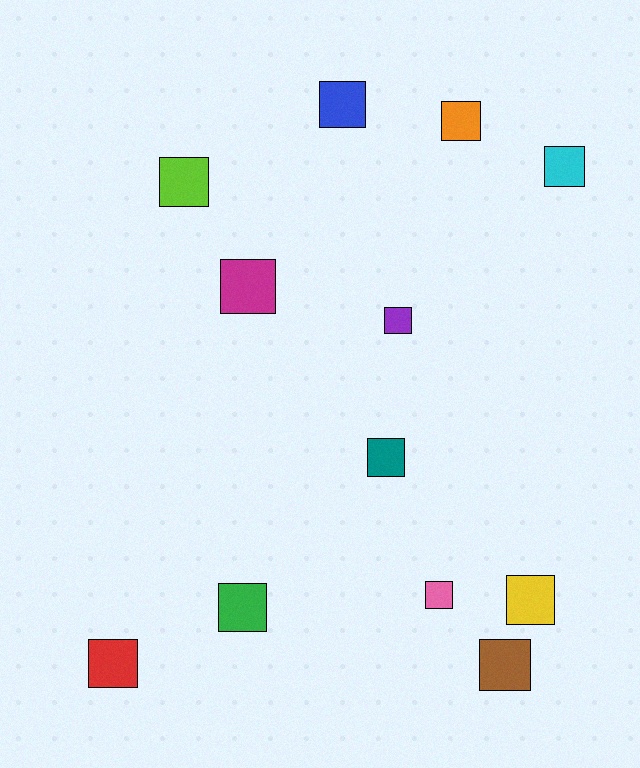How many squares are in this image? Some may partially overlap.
There are 12 squares.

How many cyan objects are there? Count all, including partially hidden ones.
There is 1 cyan object.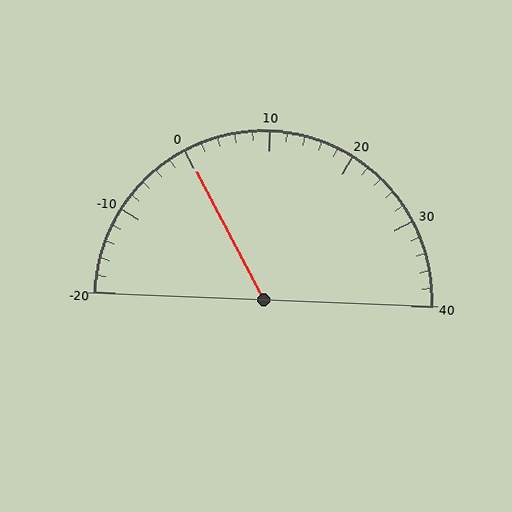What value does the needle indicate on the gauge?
The needle indicates approximately 0.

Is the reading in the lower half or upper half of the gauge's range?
The reading is in the lower half of the range (-20 to 40).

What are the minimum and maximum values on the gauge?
The gauge ranges from -20 to 40.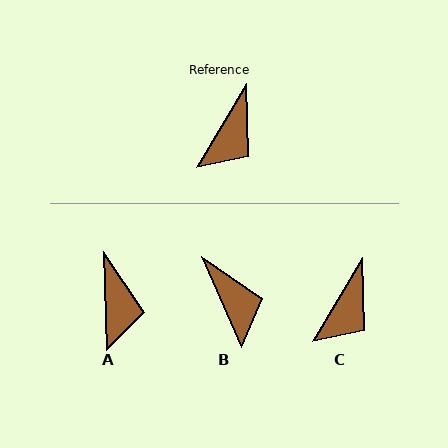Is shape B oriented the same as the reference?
No, it is off by about 55 degrees.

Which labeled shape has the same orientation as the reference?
C.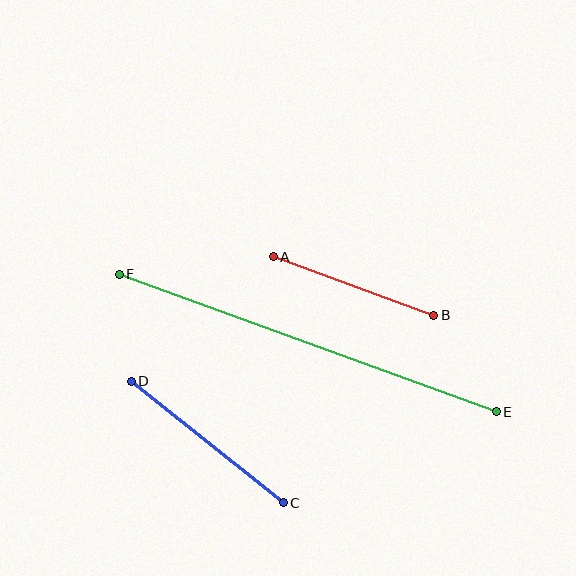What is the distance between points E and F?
The distance is approximately 401 pixels.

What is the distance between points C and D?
The distance is approximately 195 pixels.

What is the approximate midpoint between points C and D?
The midpoint is at approximately (207, 442) pixels.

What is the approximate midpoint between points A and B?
The midpoint is at approximately (354, 286) pixels.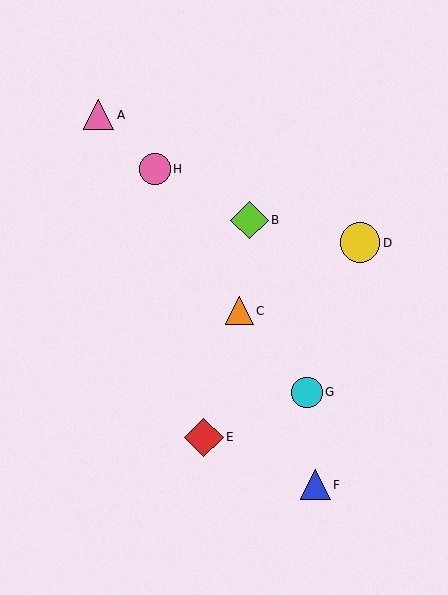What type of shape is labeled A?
Shape A is a pink triangle.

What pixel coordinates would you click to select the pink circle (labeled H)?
Click at (155, 169) to select the pink circle H.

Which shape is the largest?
The yellow circle (labeled D) is the largest.